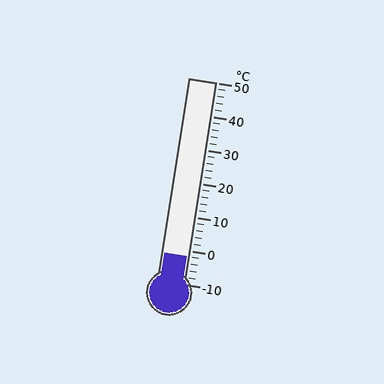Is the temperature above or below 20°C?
The temperature is below 20°C.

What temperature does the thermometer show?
The thermometer shows approximately -2°C.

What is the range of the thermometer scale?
The thermometer scale ranges from -10°C to 50°C.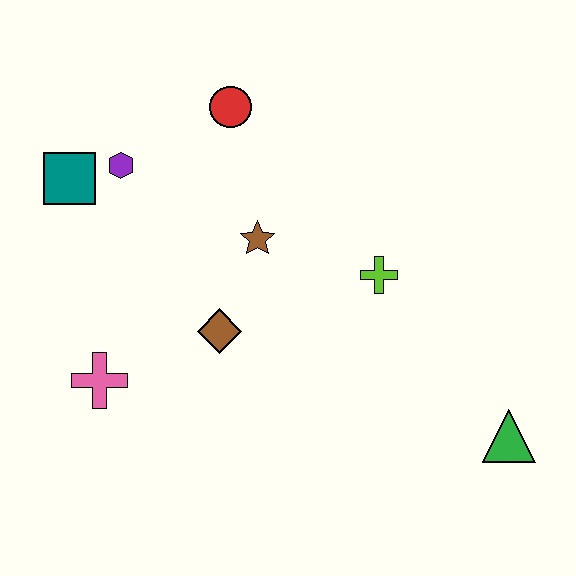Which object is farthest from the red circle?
The green triangle is farthest from the red circle.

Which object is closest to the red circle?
The purple hexagon is closest to the red circle.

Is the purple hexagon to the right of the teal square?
Yes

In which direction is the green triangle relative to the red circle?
The green triangle is below the red circle.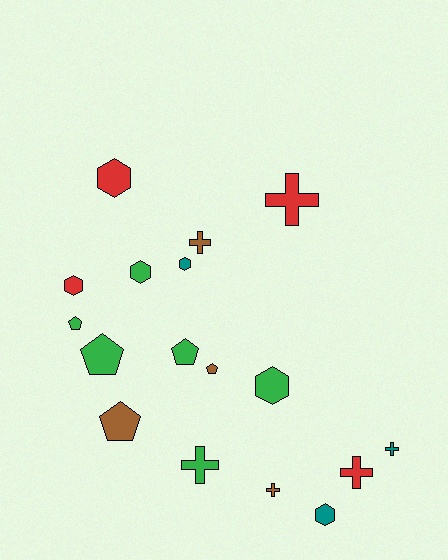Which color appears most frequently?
Green, with 6 objects.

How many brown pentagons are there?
There are 2 brown pentagons.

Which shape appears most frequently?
Hexagon, with 6 objects.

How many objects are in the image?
There are 17 objects.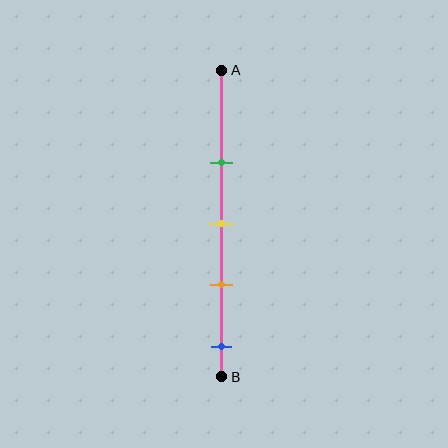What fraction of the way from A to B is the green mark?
The green mark is approximately 30% (0.3) of the way from A to B.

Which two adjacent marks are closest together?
The yellow and orange marks are the closest adjacent pair.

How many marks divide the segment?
There are 4 marks dividing the segment.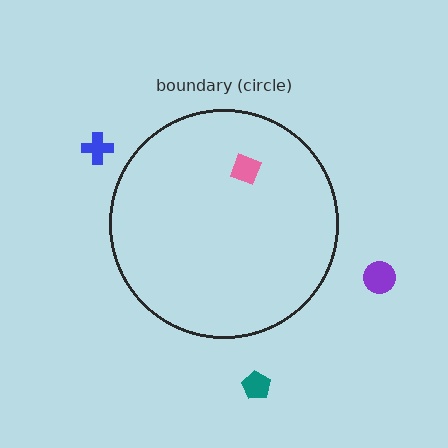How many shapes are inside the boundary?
1 inside, 3 outside.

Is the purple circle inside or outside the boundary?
Outside.